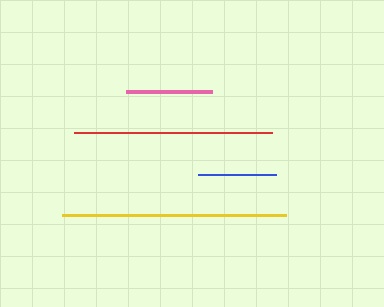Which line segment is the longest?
The yellow line is the longest at approximately 224 pixels.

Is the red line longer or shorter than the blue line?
The red line is longer than the blue line.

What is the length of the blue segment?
The blue segment is approximately 78 pixels long.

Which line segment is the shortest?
The blue line is the shortest at approximately 78 pixels.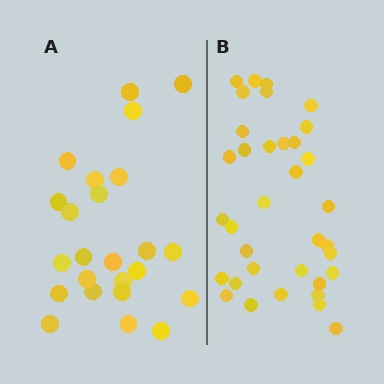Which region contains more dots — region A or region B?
Region B (the right region) has more dots.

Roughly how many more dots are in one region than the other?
Region B has roughly 12 or so more dots than region A.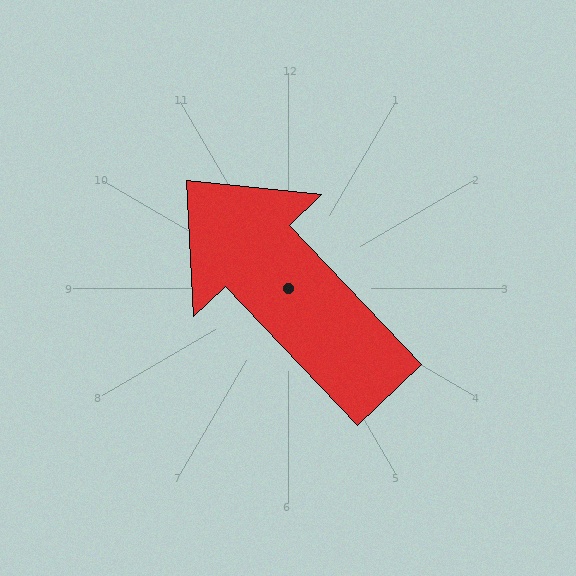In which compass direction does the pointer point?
Northwest.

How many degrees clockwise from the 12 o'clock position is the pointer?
Approximately 317 degrees.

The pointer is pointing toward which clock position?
Roughly 11 o'clock.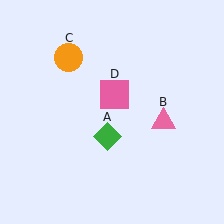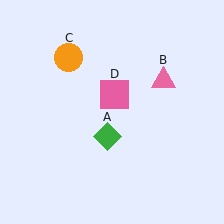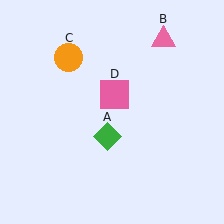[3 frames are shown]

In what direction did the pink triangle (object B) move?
The pink triangle (object B) moved up.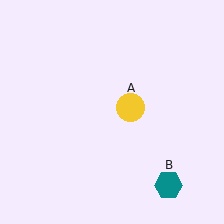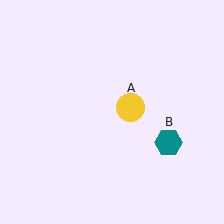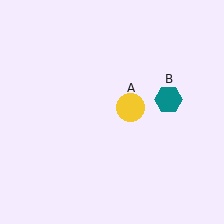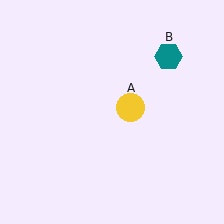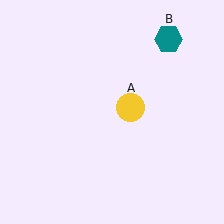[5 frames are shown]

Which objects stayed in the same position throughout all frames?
Yellow circle (object A) remained stationary.